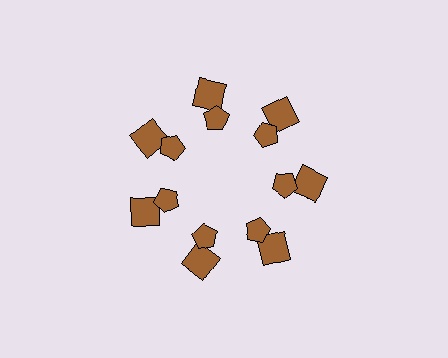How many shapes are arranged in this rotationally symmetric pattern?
There are 14 shapes, arranged in 7 groups of 2.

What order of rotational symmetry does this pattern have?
This pattern has 7-fold rotational symmetry.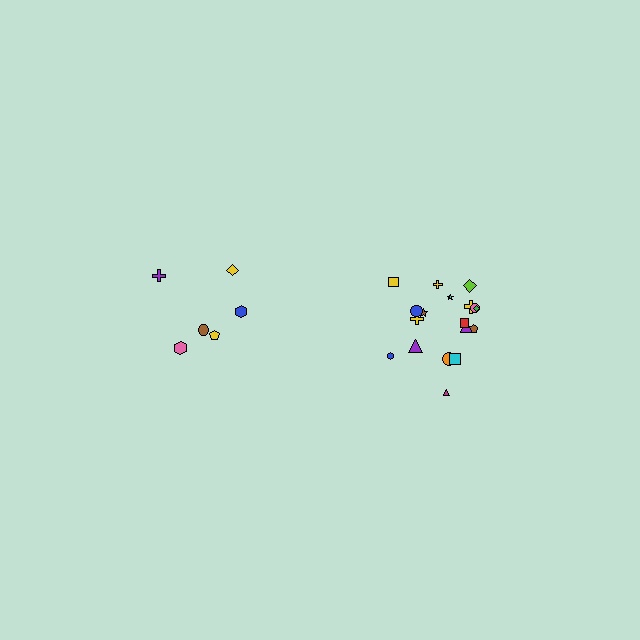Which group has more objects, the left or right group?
The right group.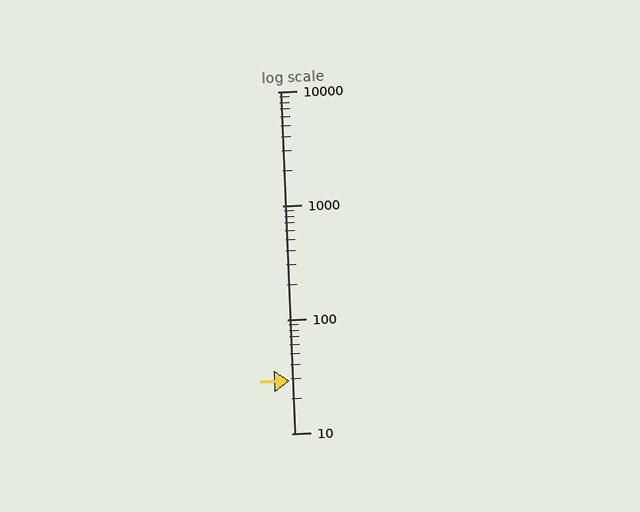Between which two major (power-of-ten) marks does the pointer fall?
The pointer is between 10 and 100.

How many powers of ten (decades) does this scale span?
The scale spans 3 decades, from 10 to 10000.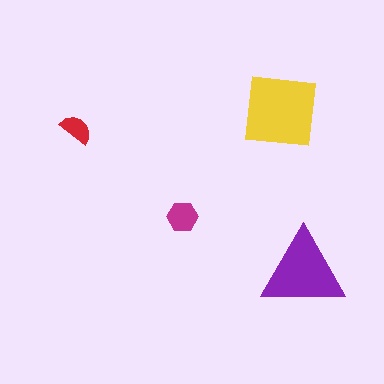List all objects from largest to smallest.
The yellow square, the purple triangle, the magenta hexagon, the red semicircle.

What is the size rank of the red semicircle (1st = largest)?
4th.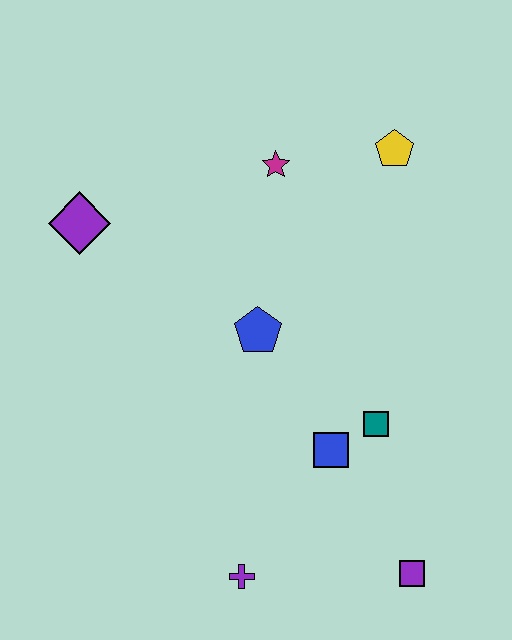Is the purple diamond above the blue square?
Yes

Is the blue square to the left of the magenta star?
No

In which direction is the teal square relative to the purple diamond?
The teal square is to the right of the purple diamond.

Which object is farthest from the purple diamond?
The purple square is farthest from the purple diamond.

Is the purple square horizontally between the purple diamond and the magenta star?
No